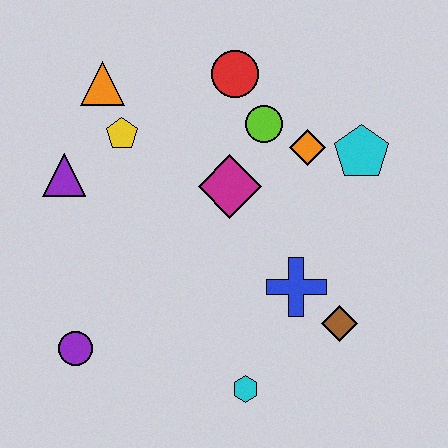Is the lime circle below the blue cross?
No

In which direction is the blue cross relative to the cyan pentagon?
The blue cross is below the cyan pentagon.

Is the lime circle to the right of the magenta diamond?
Yes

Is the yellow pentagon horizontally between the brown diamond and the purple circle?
Yes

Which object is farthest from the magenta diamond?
The purple circle is farthest from the magenta diamond.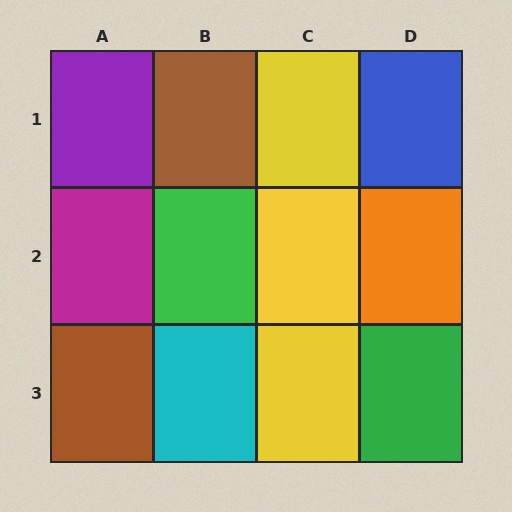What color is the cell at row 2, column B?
Green.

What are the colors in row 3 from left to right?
Brown, cyan, yellow, green.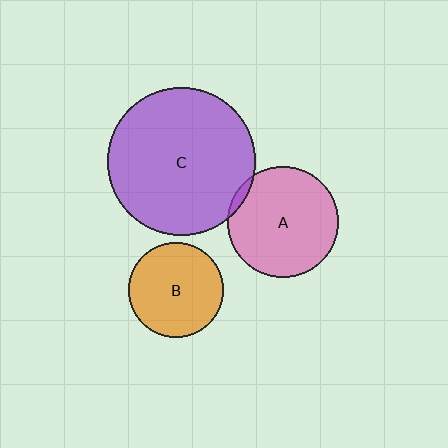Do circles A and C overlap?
Yes.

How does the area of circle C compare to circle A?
Approximately 1.8 times.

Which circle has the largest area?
Circle C (purple).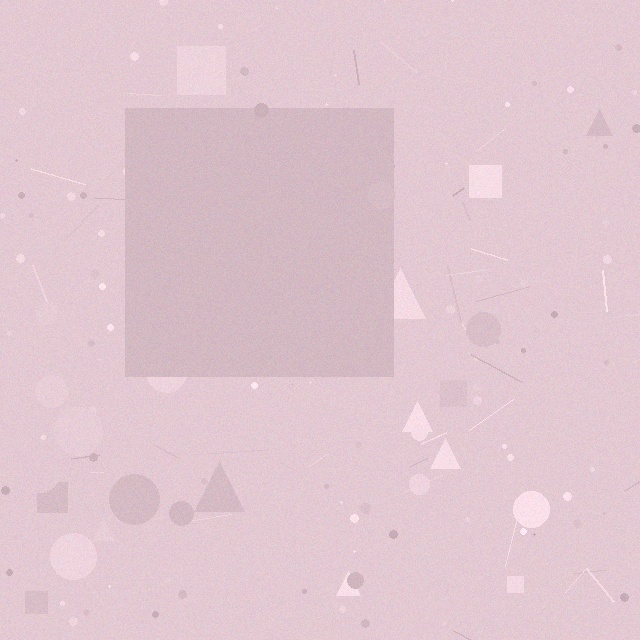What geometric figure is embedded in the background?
A square is embedded in the background.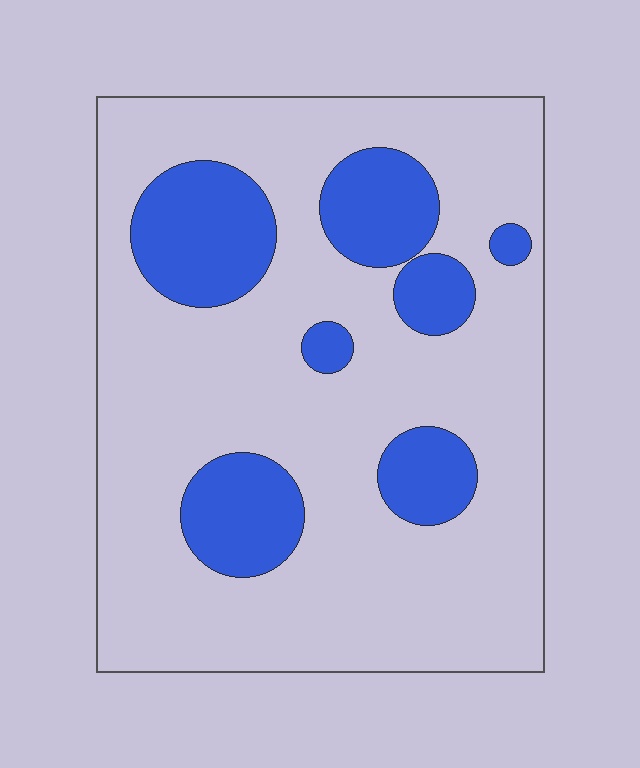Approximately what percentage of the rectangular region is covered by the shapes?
Approximately 20%.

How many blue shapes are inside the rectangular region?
7.